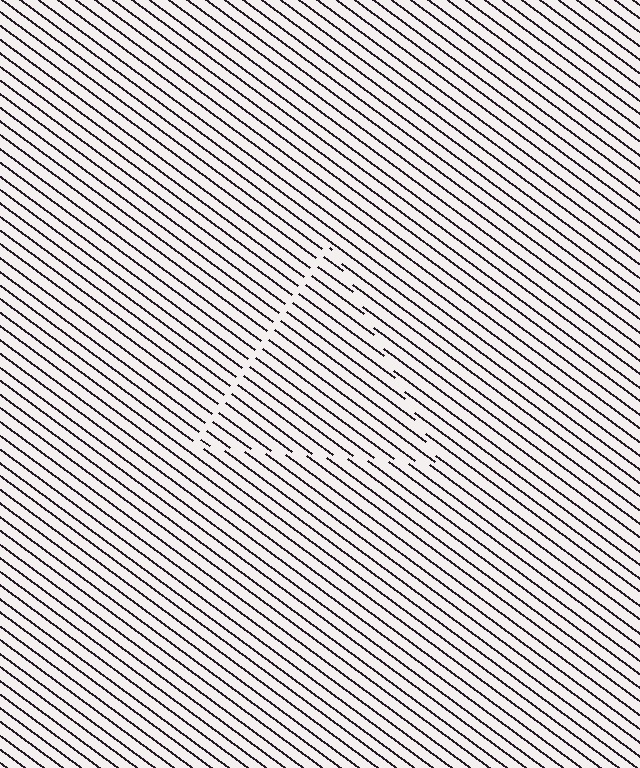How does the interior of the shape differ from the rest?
The interior of the shape contains the same grating, shifted by half a period — the contour is defined by the phase discontinuity where line-ends from the inner and outer gratings abut.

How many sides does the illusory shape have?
3 sides — the line-ends trace a triangle.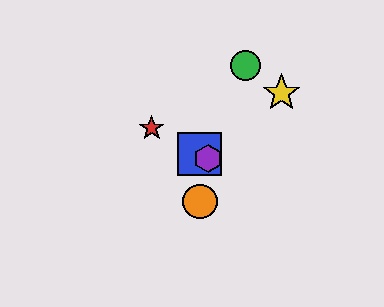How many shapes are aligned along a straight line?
3 shapes (the red star, the blue square, the purple hexagon) are aligned along a straight line.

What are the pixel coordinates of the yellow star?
The yellow star is at (282, 93).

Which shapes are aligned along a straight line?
The red star, the blue square, the purple hexagon are aligned along a straight line.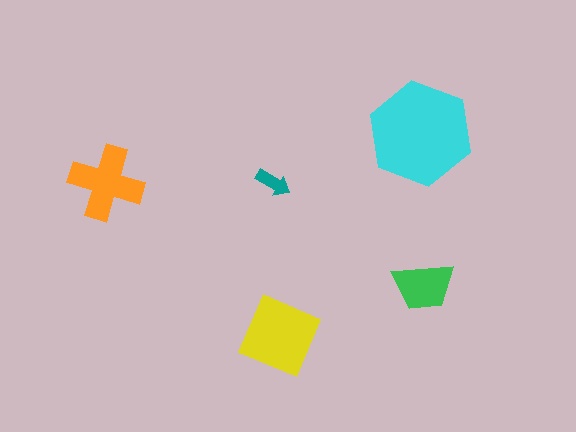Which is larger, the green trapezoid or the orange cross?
The orange cross.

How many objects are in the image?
There are 5 objects in the image.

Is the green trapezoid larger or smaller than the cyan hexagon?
Smaller.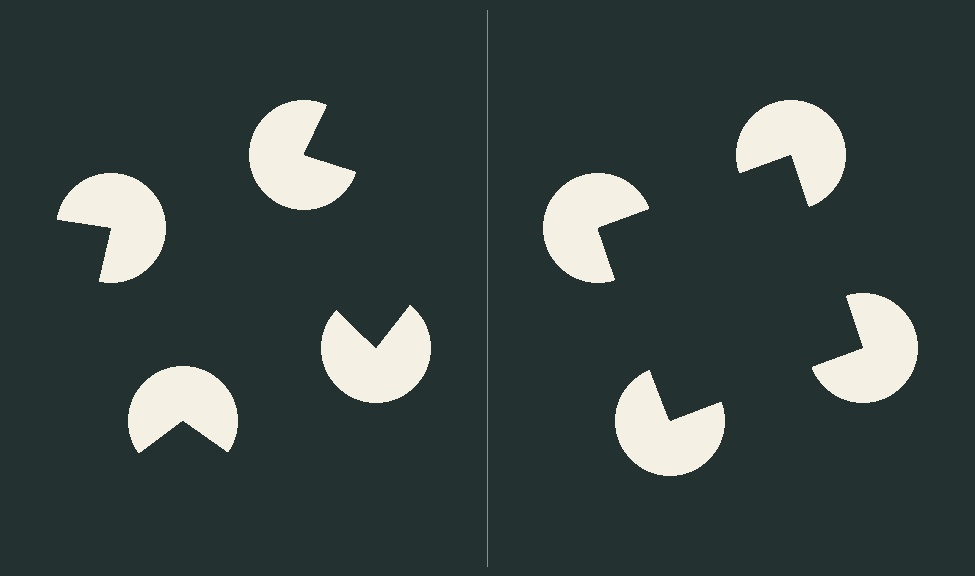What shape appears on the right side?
An illusory square.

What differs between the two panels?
The pac-man discs are positioned identically on both sides; only the wedge orientations differ. On the right they align to a square; on the left they are misaligned.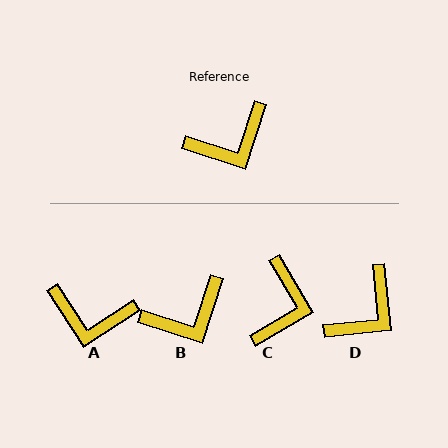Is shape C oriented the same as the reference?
No, it is off by about 49 degrees.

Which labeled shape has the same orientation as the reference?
B.